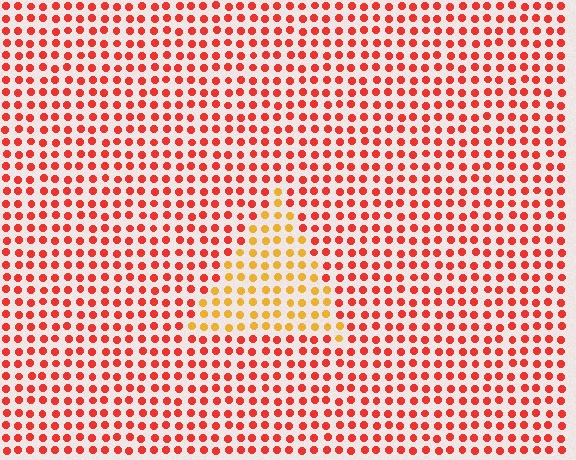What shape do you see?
I see a triangle.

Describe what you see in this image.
The image is filled with small red elements in a uniform arrangement. A triangle-shaped region is visible where the elements are tinted to a slightly different hue, forming a subtle color boundary.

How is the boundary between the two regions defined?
The boundary is defined purely by a slight shift in hue (about 40 degrees). Spacing, size, and orientation are identical on both sides.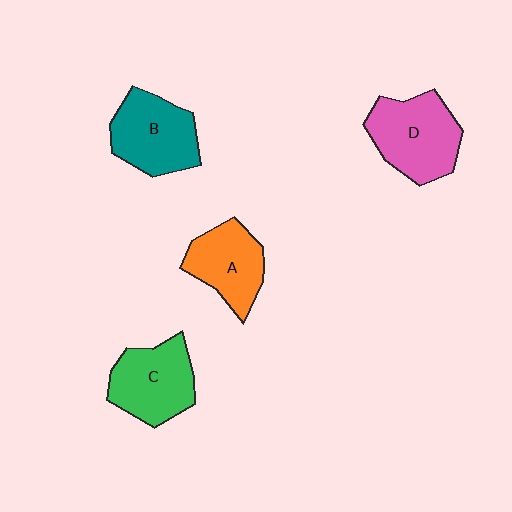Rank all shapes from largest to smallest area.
From largest to smallest: D (pink), B (teal), C (green), A (orange).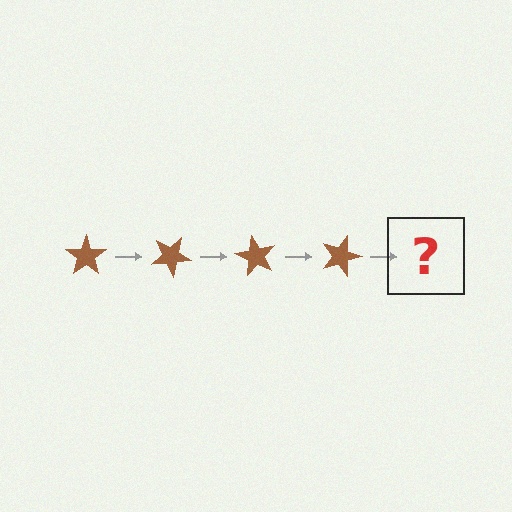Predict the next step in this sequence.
The next step is a brown star rotated 120 degrees.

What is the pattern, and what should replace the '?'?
The pattern is that the star rotates 30 degrees each step. The '?' should be a brown star rotated 120 degrees.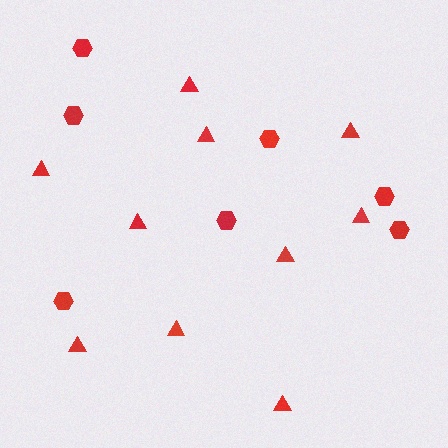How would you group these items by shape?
There are 2 groups: one group of triangles (10) and one group of hexagons (7).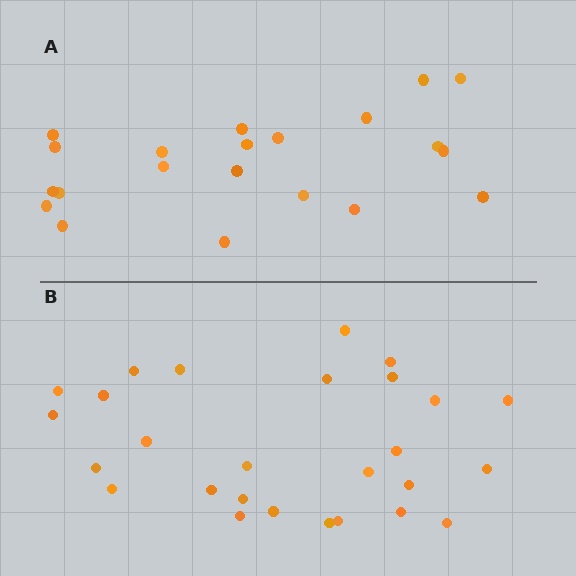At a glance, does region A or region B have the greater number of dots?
Region B (the bottom region) has more dots.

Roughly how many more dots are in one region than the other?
Region B has about 6 more dots than region A.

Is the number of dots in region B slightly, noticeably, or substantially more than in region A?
Region B has noticeably more, but not dramatically so. The ratio is roughly 1.3 to 1.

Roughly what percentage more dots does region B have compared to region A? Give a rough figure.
About 30% more.